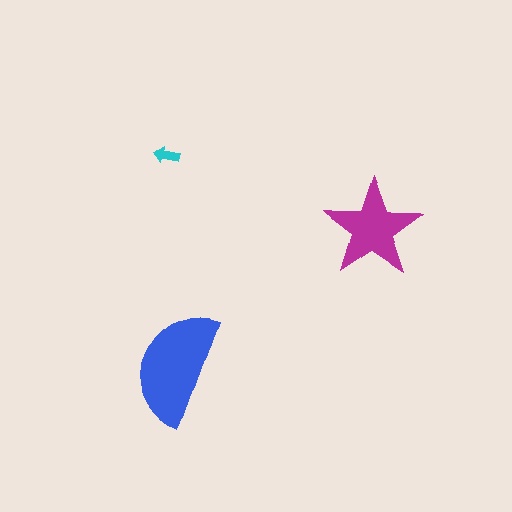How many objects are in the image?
There are 3 objects in the image.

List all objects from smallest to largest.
The cyan arrow, the magenta star, the blue semicircle.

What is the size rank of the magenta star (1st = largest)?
2nd.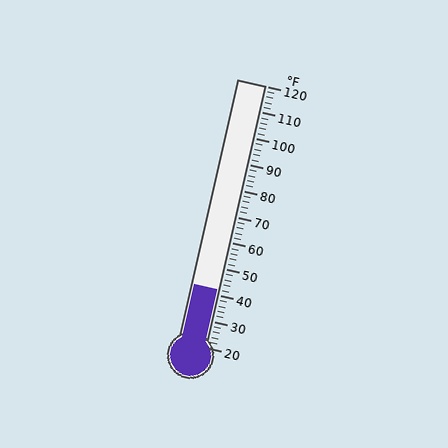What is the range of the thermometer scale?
The thermometer scale ranges from 20°F to 120°F.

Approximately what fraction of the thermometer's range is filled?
The thermometer is filled to approximately 20% of its range.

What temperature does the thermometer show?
The thermometer shows approximately 42°F.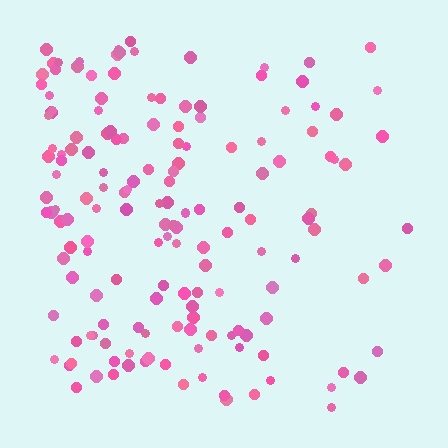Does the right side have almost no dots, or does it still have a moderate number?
Still a moderate number, just noticeably fewer than the left.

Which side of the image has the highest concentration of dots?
The left.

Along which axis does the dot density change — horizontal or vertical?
Horizontal.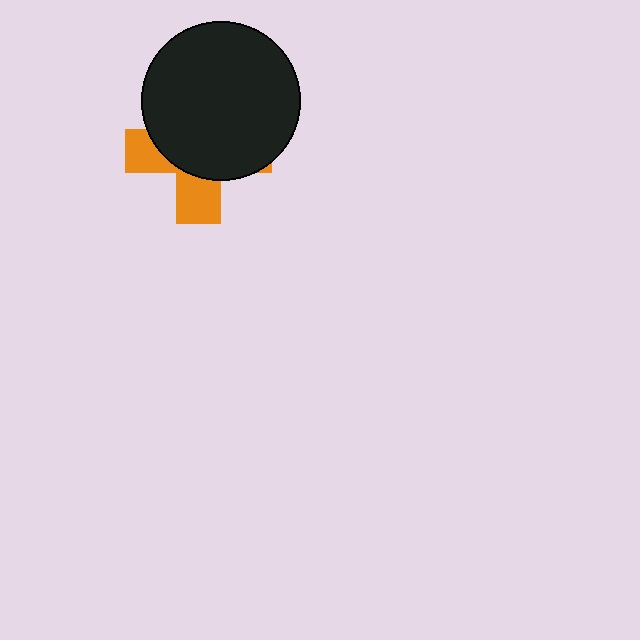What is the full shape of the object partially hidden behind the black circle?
The partially hidden object is an orange cross.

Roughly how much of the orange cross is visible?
A small part of it is visible (roughly 34%).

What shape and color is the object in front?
The object in front is a black circle.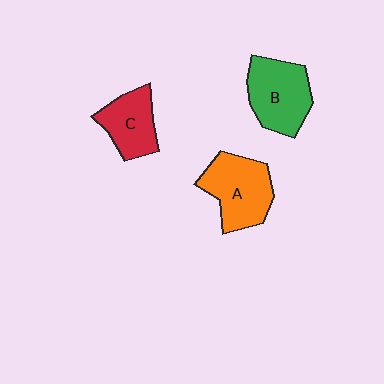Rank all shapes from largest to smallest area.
From largest to smallest: A (orange), B (green), C (red).